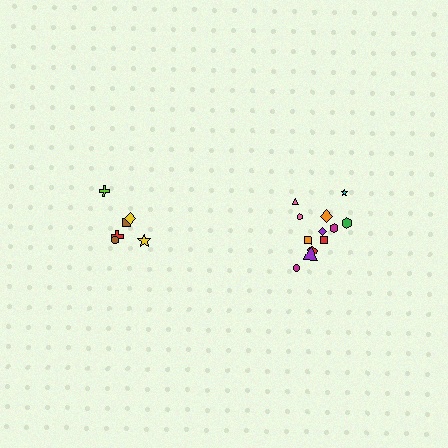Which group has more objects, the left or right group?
The right group.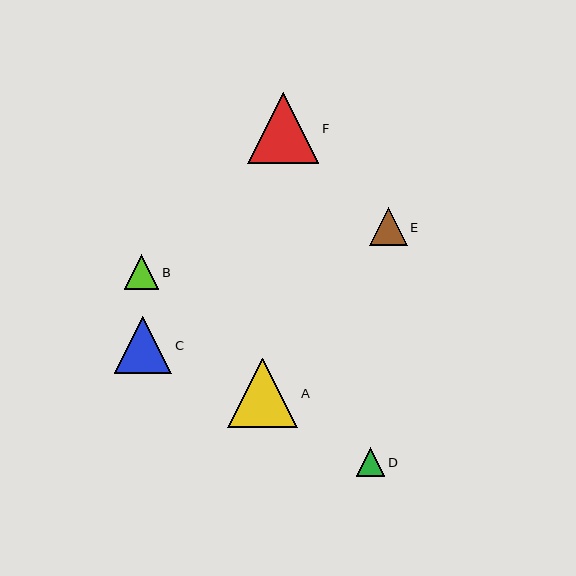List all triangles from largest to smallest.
From largest to smallest: F, A, C, E, B, D.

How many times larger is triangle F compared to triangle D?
Triangle F is approximately 2.5 times the size of triangle D.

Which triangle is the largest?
Triangle F is the largest with a size of approximately 71 pixels.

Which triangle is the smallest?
Triangle D is the smallest with a size of approximately 28 pixels.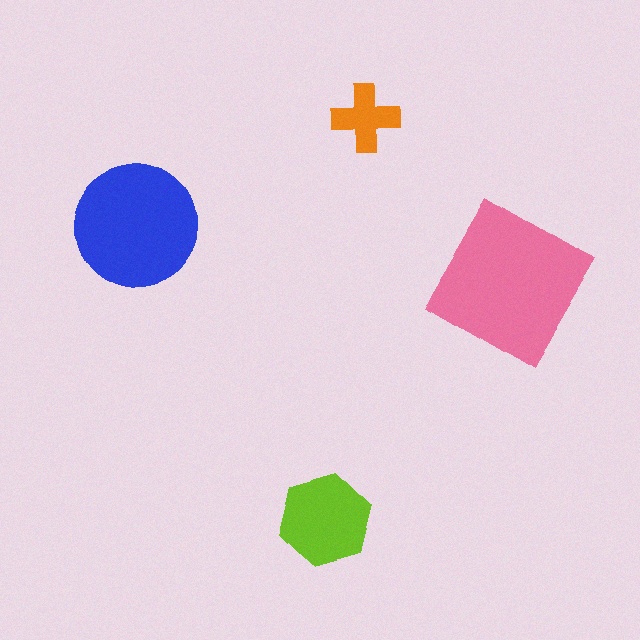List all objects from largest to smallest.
The pink diamond, the blue circle, the lime hexagon, the orange cross.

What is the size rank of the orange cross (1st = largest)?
4th.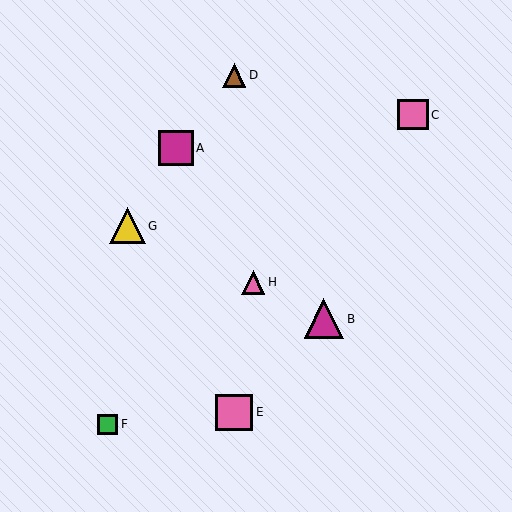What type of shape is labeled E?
Shape E is a pink square.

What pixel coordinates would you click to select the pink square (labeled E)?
Click at (234, 412) to select the pink square E.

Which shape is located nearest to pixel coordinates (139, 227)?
The yellow triangle (labeled G) at (127, 226) is nearest to that location.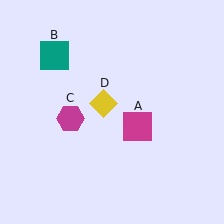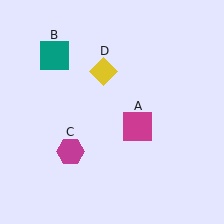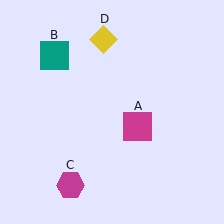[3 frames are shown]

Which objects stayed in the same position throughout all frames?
Magenta square (object A) and teal square (object B) remained stationary.